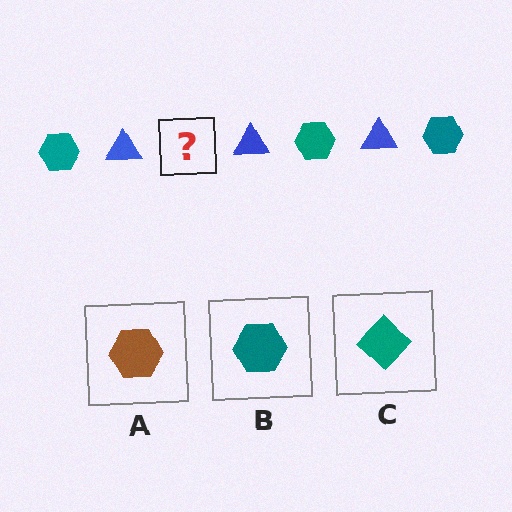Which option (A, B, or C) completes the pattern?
B.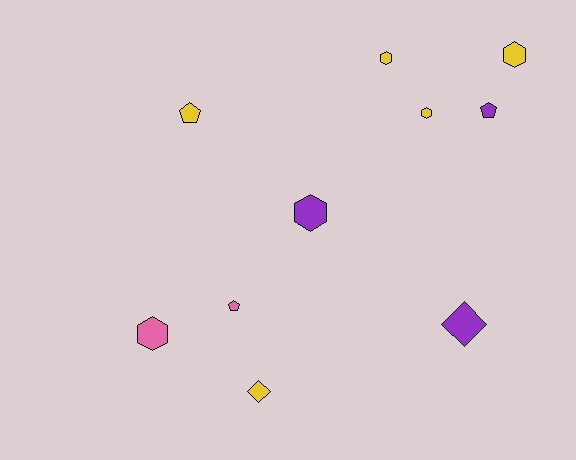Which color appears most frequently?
Yellow, with 5 objects.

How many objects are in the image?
There are 10 objects.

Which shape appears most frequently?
Hexagon, with 5 objects.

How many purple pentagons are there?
There is 1 purple pentagon.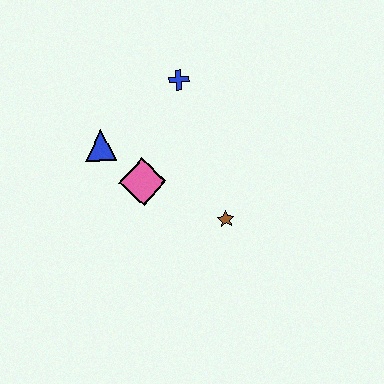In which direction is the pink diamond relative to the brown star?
The pink diamond is to the left of the brown star.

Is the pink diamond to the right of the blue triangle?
Yes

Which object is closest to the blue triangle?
The pink diamond is closest to the blue triangle.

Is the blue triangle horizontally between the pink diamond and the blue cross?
No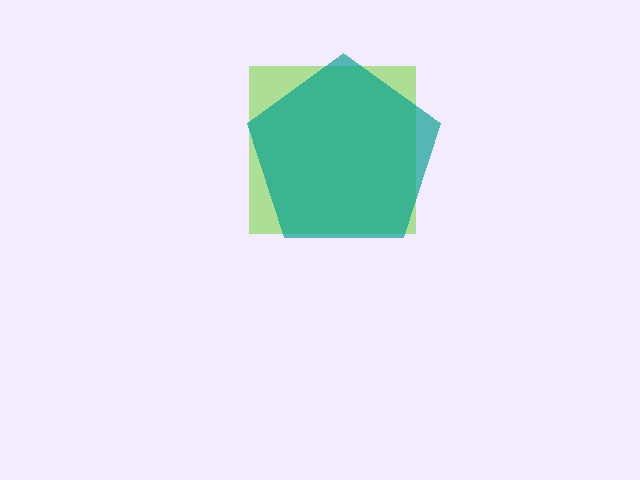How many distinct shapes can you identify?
There are 2 distinct shapes: a lime square, a teal pentagon.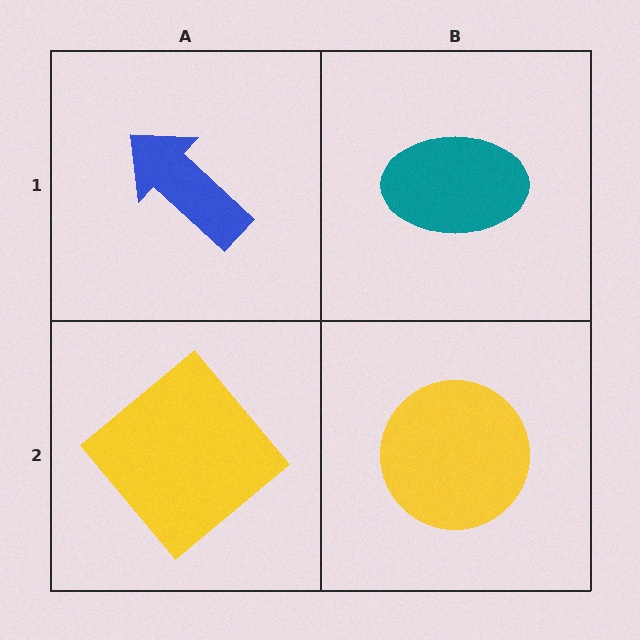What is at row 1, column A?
A blue arrow.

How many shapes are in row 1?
2 shapes.